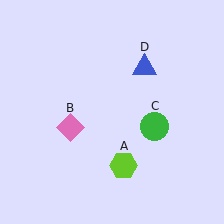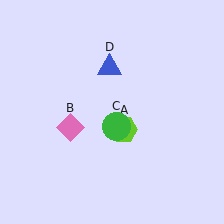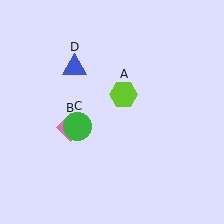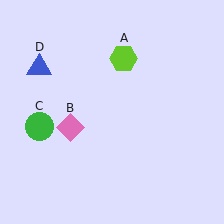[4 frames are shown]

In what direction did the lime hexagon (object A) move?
The lime hexagon (object A) moved up.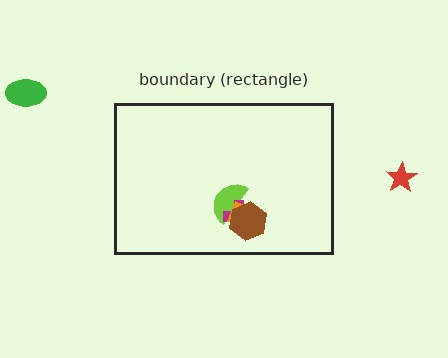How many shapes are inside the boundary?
4 inside, 2 outside.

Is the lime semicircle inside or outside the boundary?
Inside.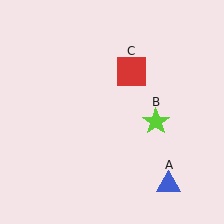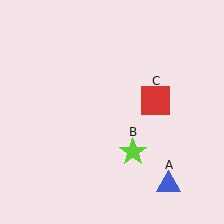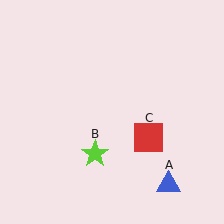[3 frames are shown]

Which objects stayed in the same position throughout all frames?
Blue triangle (object A) remained stationary.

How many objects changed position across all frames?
2 objects changed position: lime star (object B), red square (object C).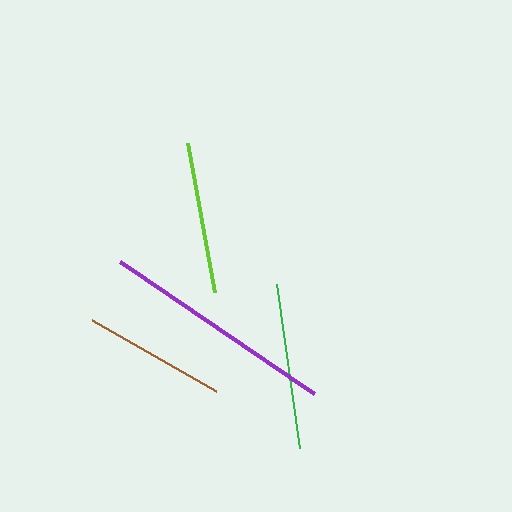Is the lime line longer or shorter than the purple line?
The purple line is longer than the lime line.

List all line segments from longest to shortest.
From longest to shortest: purple, green, lime, brown.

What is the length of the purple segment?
The purple segment is approximately 234 pixels long.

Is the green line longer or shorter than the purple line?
The purple line is longer than the green line.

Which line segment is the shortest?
The brown line is the shortest at approximately 143 pixels.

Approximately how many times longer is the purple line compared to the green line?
The purple line is approximately 1.4 times the length of the green line.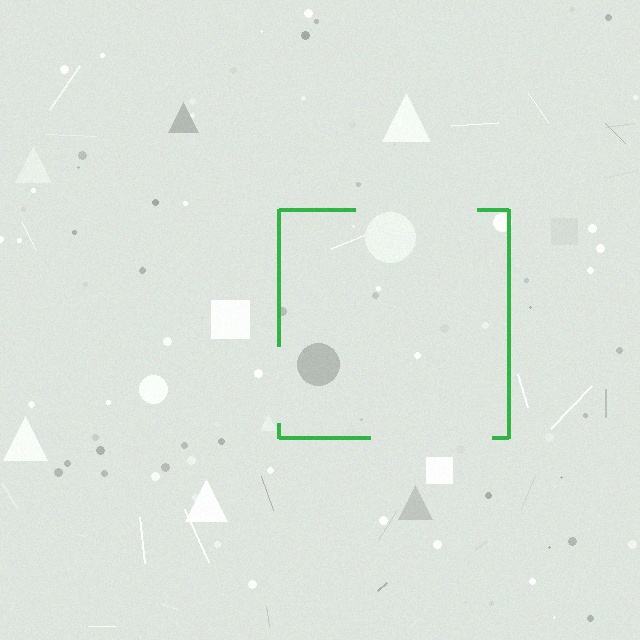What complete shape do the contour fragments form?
The contour fragments form a square.